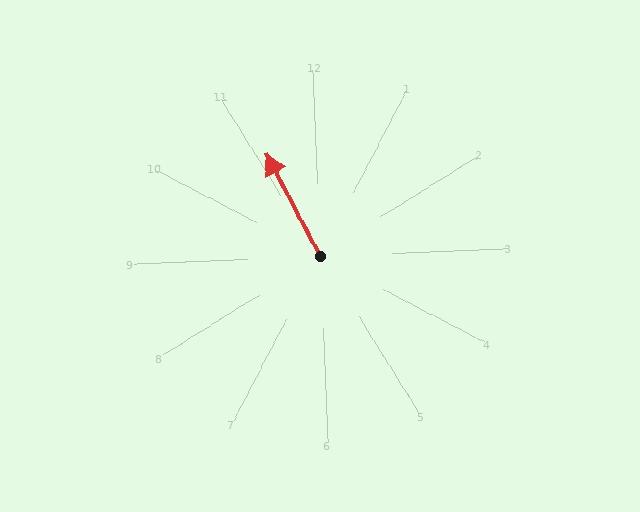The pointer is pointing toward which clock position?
Roughly 11 o'clock.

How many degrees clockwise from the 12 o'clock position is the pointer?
Approximately 335 degrees.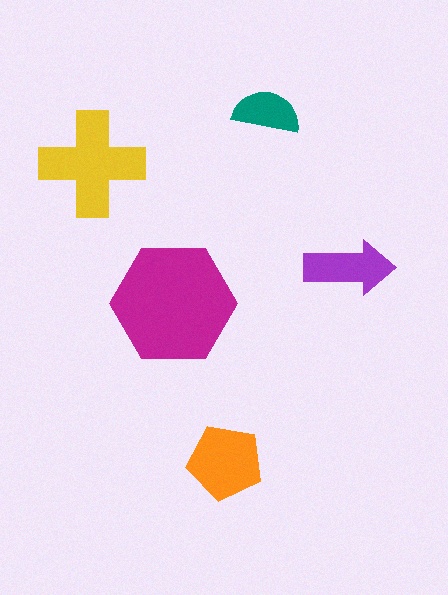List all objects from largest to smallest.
The magenta hexagon, the yellow cross, the orange pentagon, the purple arrow, the teal semicircle.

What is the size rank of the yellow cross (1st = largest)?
2nd.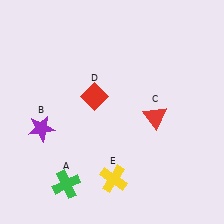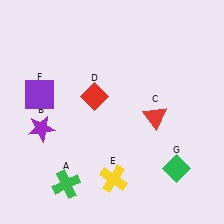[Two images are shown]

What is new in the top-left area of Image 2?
A purple square (F) was added in the top-left area of Image 2.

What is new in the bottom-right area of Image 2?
A green diamond (G) was added in the bottom-right area of Image 2.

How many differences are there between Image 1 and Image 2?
There are 2 differences between the two images.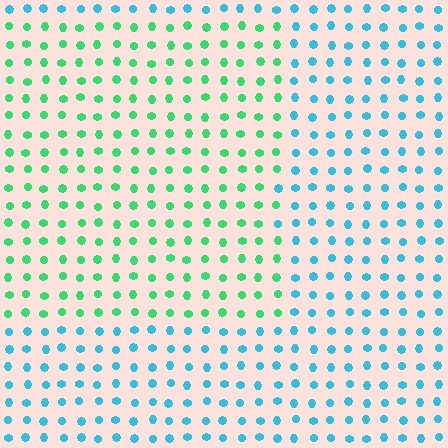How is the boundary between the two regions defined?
The boundary is defined purely by a slight shift in hue (about 47 degrees). Spacing, size, and orientation are identical on both sides.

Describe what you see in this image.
The image is filled with small cyan elements in a uniform arrangement. A rectangle-shaped region is visible where the elements are tinted to a slightly different hue, forming a subtle color boundary.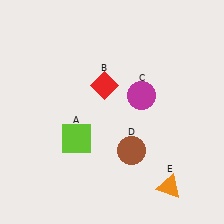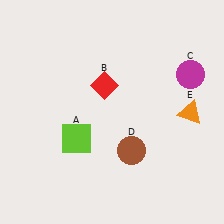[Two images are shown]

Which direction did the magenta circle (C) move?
The magenta circle (C) moved right.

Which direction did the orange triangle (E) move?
The orange triangle (E) moved up.